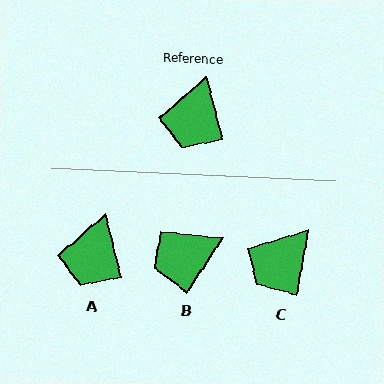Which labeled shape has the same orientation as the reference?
A.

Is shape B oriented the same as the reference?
No, it is off by about 47 degrees.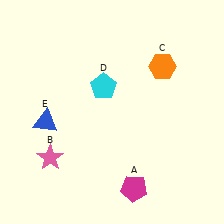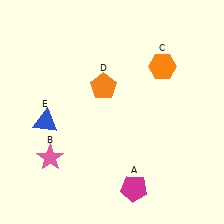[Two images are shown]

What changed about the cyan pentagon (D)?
In Image 1, D is cyan. In Image 2, it changed to orange.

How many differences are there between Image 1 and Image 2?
There is 1 difference between the two images.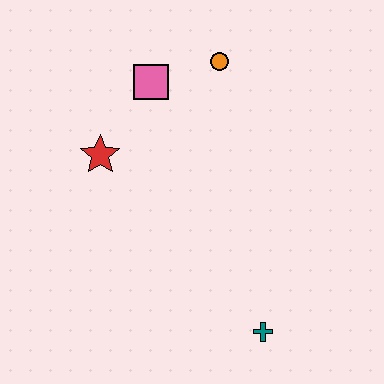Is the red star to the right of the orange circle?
No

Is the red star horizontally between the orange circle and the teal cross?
No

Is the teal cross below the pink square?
Yes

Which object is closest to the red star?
The pink square is closest to the red star.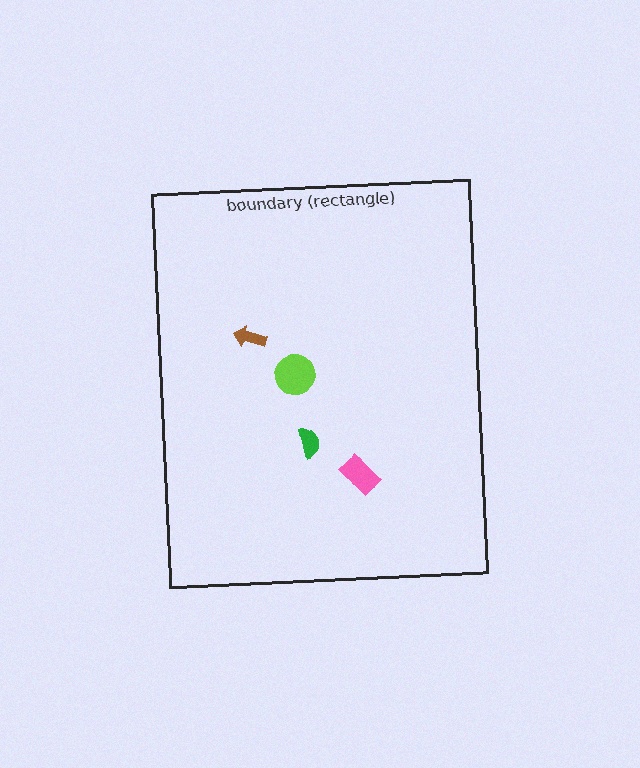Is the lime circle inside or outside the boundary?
Inside.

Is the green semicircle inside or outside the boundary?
Inside.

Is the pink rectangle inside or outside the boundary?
Inside.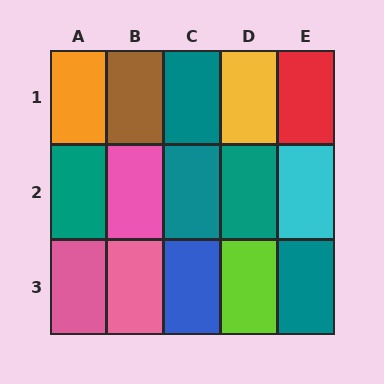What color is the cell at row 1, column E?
Red.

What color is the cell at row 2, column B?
Pink.